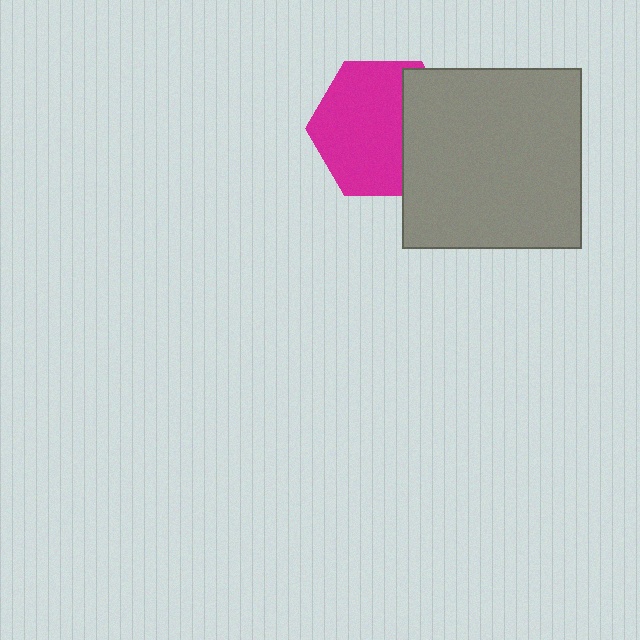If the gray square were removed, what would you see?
You would see the complete magenta hexagon.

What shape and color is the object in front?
The object in front is a gray square.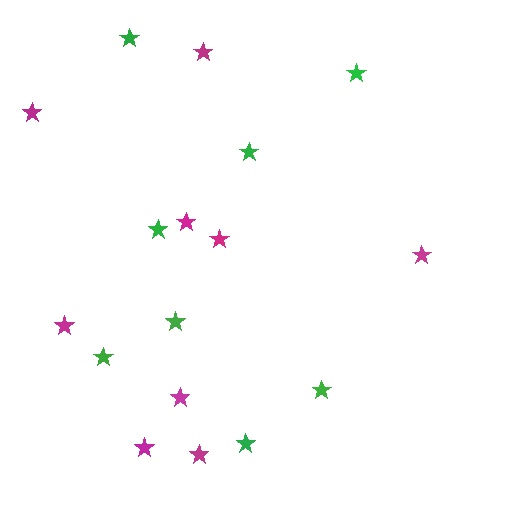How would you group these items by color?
There are 2 groups: one group of green stars (8) and one group of magenta stars (9).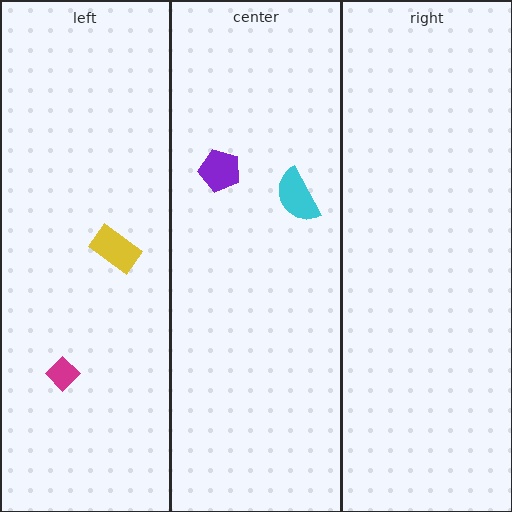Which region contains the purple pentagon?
The center region.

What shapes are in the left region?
The magenta diamond, the yellow rectangle.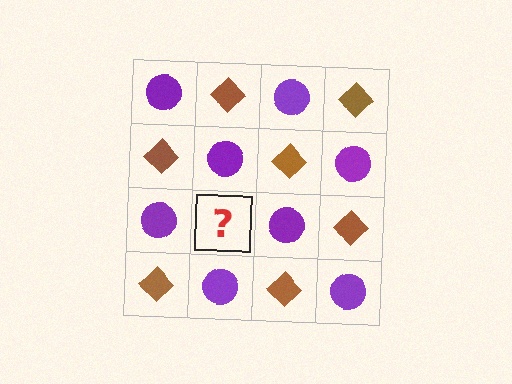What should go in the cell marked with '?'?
The missing cell should contain a brown diamond.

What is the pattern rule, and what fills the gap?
The rule is that it alternates purple circle and brown diamond in a checkerboard pattern. The gap should be filled with a brown diamond.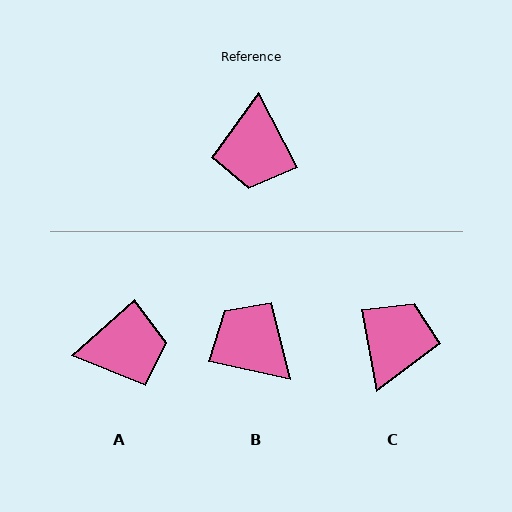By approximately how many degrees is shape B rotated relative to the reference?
Approximately 130 degrees clockwise.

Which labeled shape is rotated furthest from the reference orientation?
C, about 163 degrees away.